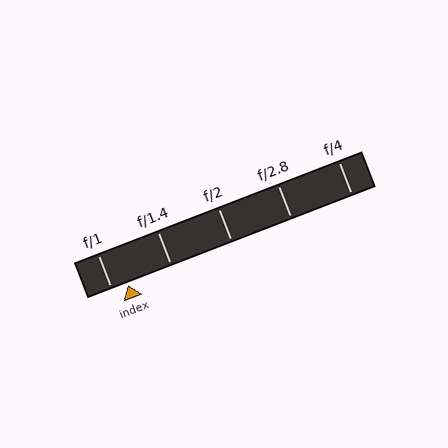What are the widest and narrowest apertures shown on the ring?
The widest aperture shown is f/1 and the narrowest is f/4.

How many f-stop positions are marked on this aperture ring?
There are 5 f-stop positions marked.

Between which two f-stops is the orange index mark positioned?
The index mark is between f/1 and f/1.4.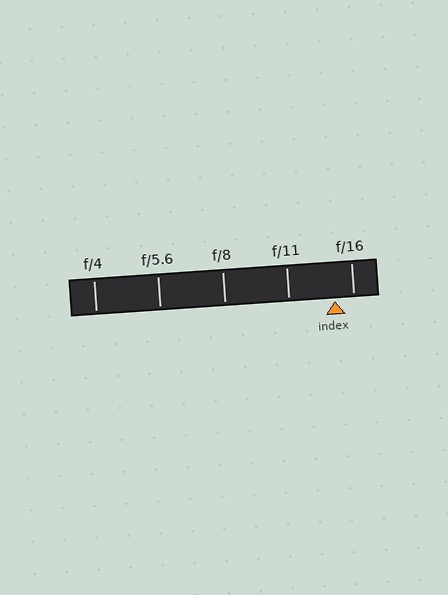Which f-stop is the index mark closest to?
The index mark is closest to f/16.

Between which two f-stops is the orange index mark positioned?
The index mark is between f/11 and f/16.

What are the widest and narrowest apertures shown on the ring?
The widest aperture shown is f/4 and the narrowest is f/16.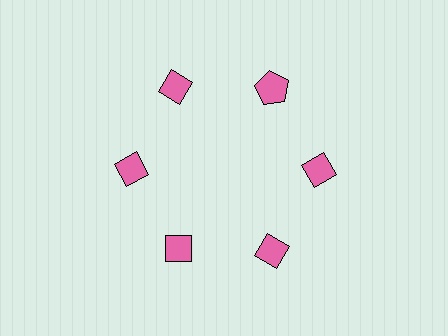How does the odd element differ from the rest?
It has a different shape: pentagon instead of diamond.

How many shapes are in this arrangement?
There are 6 shapes arranged in a ring pattern.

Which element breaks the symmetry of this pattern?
The pink pentagon at roughly the 1 o'clock position breaks the symmetry. All other shapes are pink diamonds.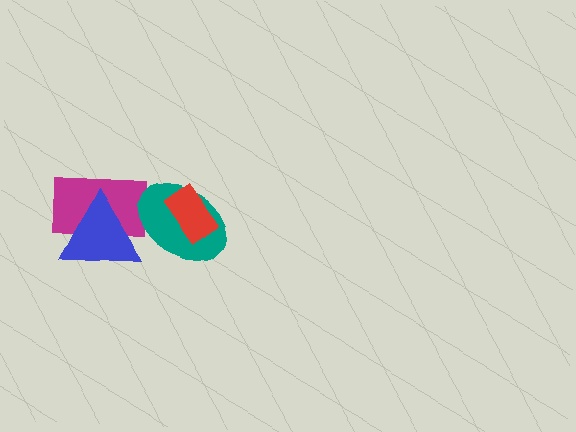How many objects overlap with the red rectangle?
1 object overlaps with the red rectangle.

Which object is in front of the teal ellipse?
The red rectangle is in front of the teal ellipse.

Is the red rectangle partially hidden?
No, no other shape covers it.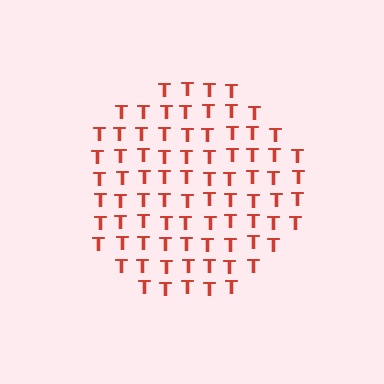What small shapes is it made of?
It is made of small letter T's.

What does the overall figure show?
The overall figure shows a circle.